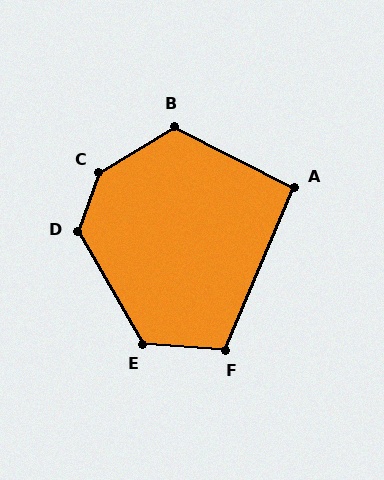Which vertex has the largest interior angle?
C, at approximately 142 degrees.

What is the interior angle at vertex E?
Approximately 124 degrees (obtuse).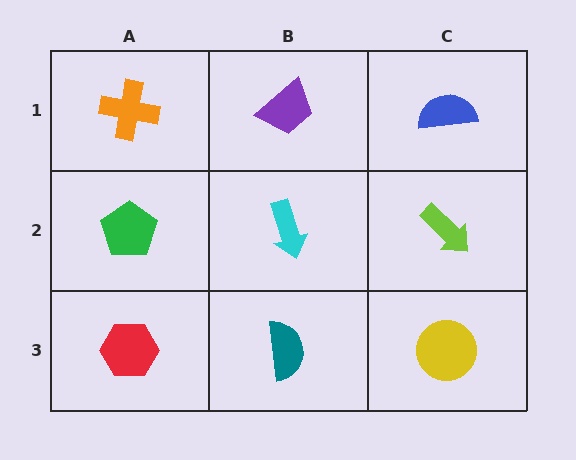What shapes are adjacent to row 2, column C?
A blue semicircle (row 1, column C), a yellow circle (row 3, column C), a cyan arrow (row 2, column B).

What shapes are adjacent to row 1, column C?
A lime arrow (row 2, column C), a purple trapezoid (row 1, column B).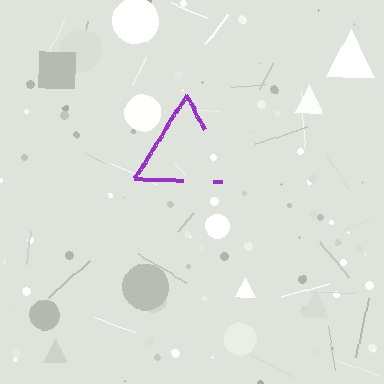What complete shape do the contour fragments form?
The contour fragments form a triangle.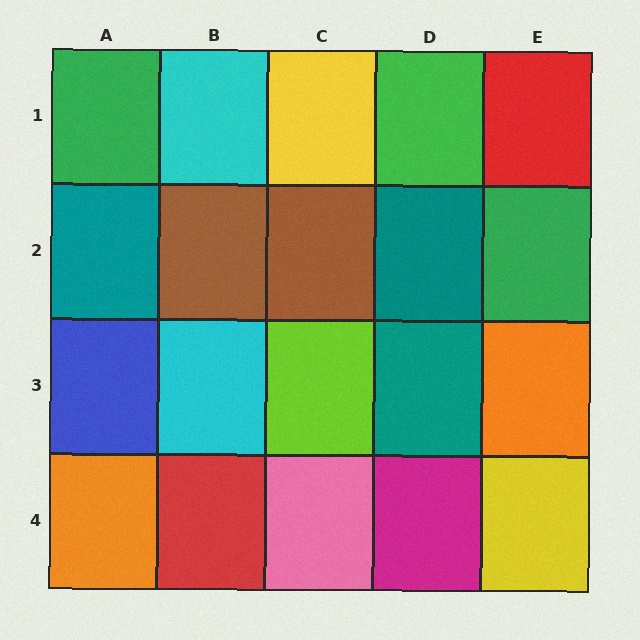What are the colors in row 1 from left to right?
Green, cyan, yellow, green, red.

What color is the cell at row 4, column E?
Yellow.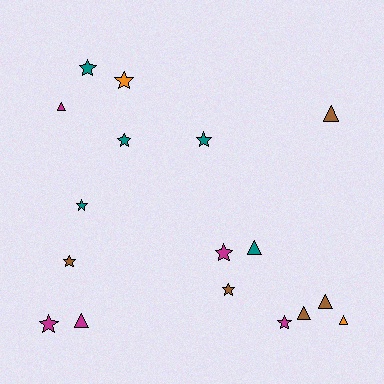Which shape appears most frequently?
Star, with 10 objects.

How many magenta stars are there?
There are 3 magenta stars.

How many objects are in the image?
There are 17 objects.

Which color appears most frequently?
Teal, with 5 objects.